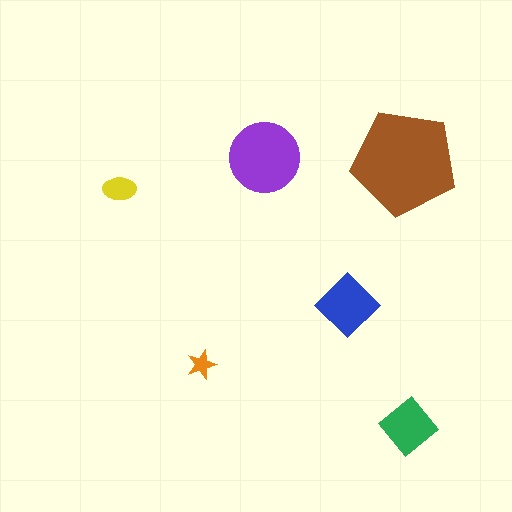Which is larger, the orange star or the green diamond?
The green diamond.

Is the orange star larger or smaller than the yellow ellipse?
Smaller.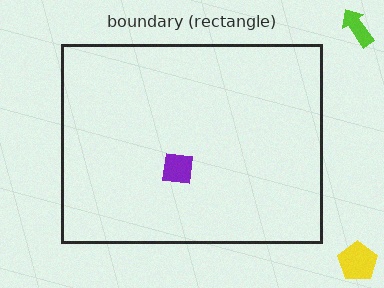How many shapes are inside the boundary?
1 inside, 2 outside.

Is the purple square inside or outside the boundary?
Inside.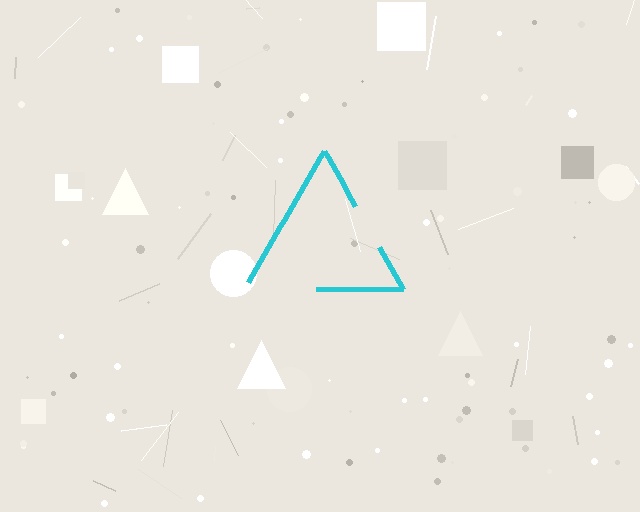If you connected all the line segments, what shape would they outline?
They would outline a triangle.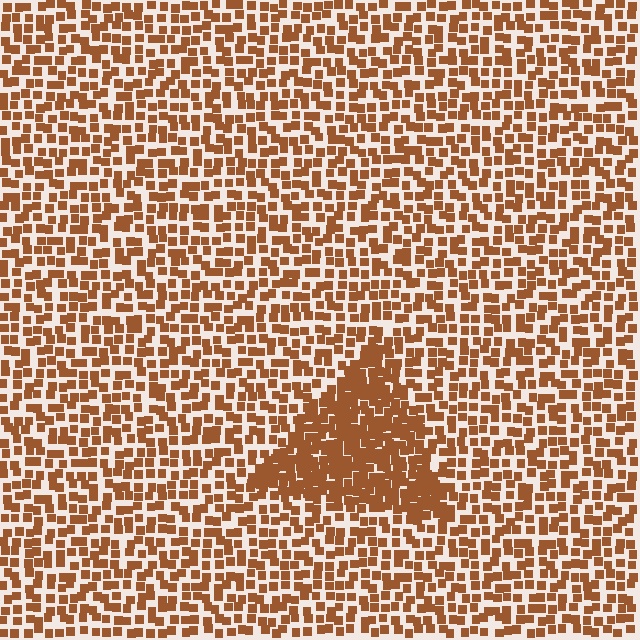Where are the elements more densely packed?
The elements are more densely packed inside the triangle boundary.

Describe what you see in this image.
The image contains small brown elements arranged at two different densities. A triangle-shaped region is visible where the elements are more densely packed than the surrounding area.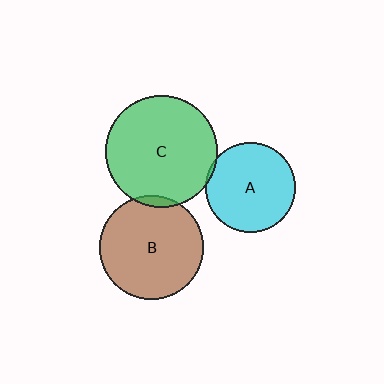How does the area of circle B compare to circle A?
Approximately 1.3 times.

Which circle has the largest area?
Circle C (green).